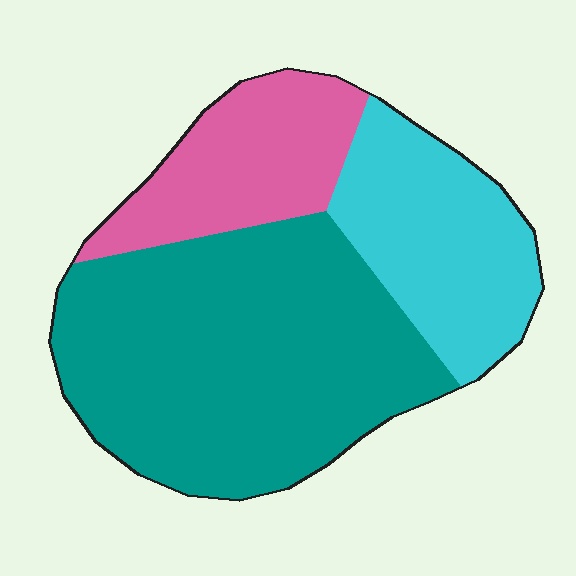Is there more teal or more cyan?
Teal.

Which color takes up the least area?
Pink, at roughly 20%.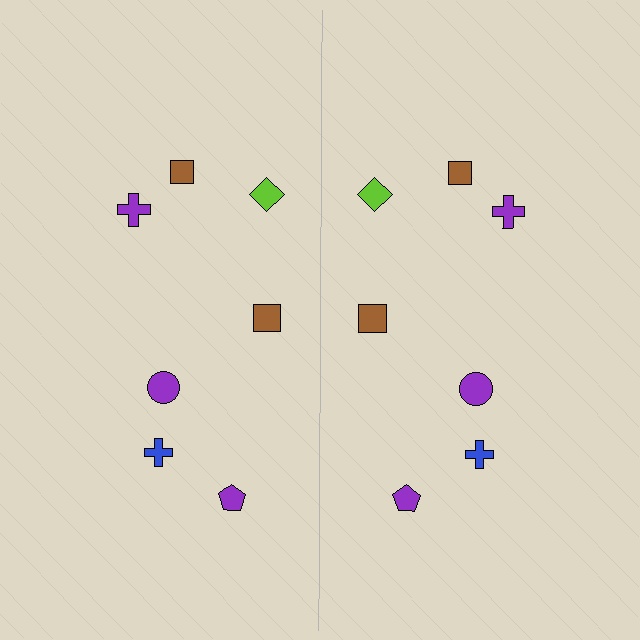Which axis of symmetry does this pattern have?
The pattern has a vertical axis of symmetry running through the center of the image.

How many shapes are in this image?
There are 14 shapes in this image.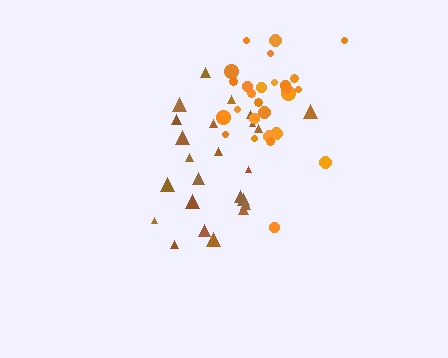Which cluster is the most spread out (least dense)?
Brown.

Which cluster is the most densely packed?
Orange.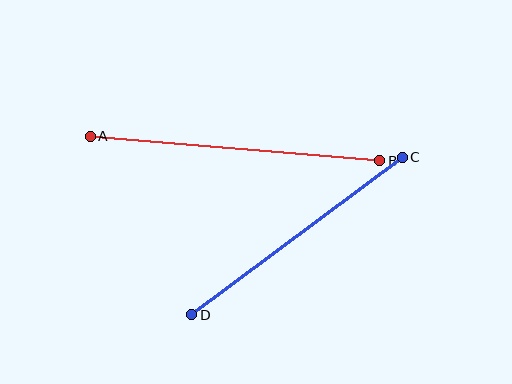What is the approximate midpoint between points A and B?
The midpoint is at approximately (235, 148) pixels.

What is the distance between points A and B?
The distance is approximately 291 pixels.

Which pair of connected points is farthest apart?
Points A and B are farthest apart.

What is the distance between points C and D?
The distance is approximately 263 pixels.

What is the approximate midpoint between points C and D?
The midpoint is at approximately (297, 236) pixels.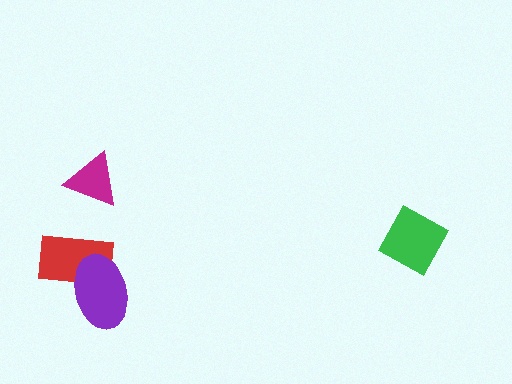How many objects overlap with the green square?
0 objects overlap with the green square.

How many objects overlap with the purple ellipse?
1 object overlaps with the purple ellipse.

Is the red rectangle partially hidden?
Yes, it is partially covered by another shape.